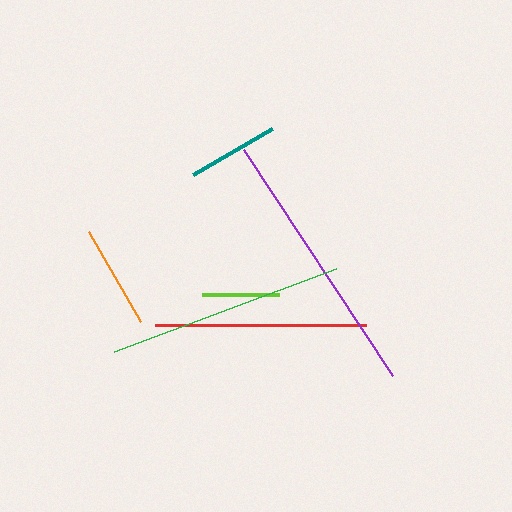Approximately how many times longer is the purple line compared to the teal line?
The purple line is approximately 2.9 times the length of the teal line.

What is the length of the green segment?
The green segment is approximately 237 pixels long.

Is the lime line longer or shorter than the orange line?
The orange line is longer than the lime line.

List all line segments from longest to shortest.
From longest to shortest: purple, green, red, orange, teal, lime.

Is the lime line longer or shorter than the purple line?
The purple line is longer than the lime line.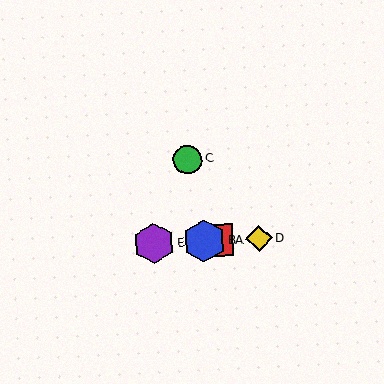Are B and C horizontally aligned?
No, B is at y≈241 and C is at y≈160.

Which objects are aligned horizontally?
Objects A, B, D, E are aligned horizontally.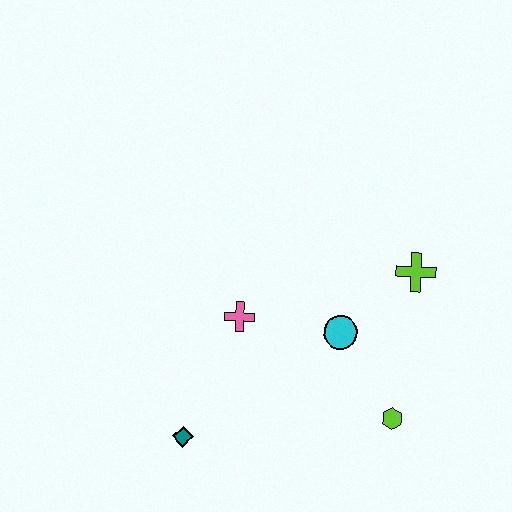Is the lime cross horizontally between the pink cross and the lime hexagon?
No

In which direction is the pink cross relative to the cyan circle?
The pink cross is to the left of the cyan circle.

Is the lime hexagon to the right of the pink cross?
Yes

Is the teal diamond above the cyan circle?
No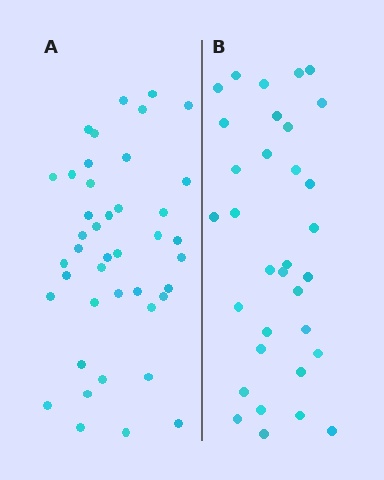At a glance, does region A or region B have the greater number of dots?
Region A (the left region) has more dots.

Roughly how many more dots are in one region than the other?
Region A has roughly 8 or so more dots than region B.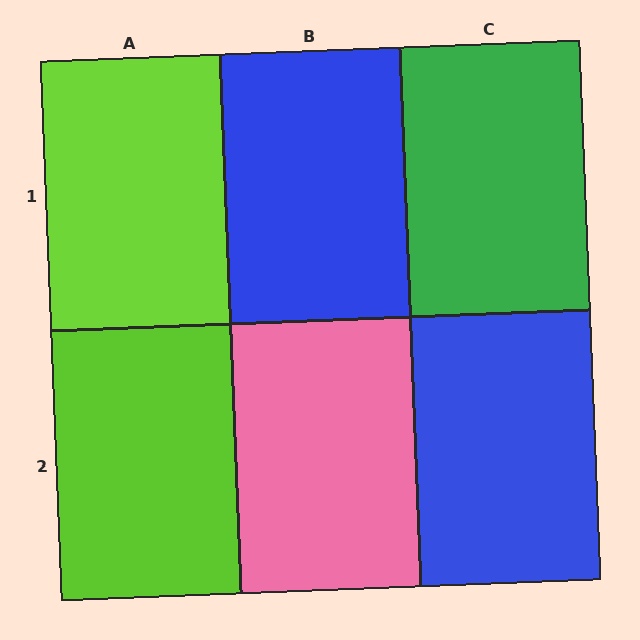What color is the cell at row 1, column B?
Blue.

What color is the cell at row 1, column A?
Lime.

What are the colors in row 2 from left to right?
Lime, pink, blue.